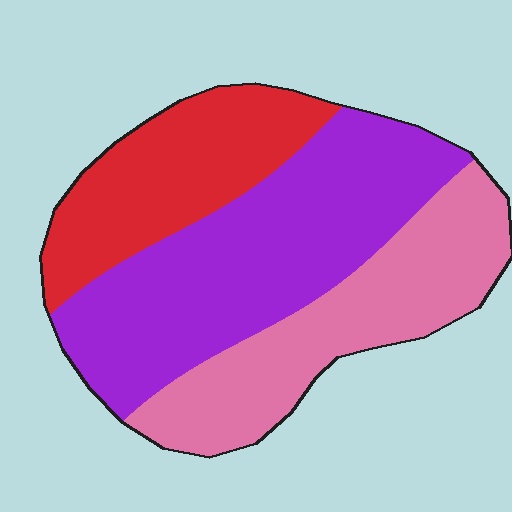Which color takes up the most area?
Purple, at roughly 45%.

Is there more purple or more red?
Purple.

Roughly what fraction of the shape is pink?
Pink covers 31% of the shape.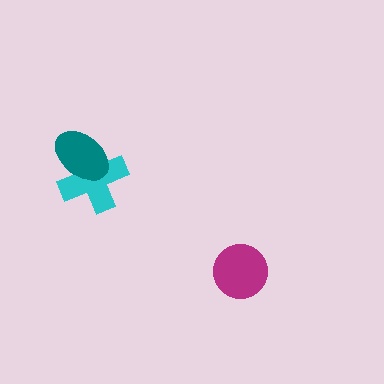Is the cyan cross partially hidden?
Yes, it is partially covered by another shape.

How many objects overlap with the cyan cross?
1 object overlaps with the cyan cross.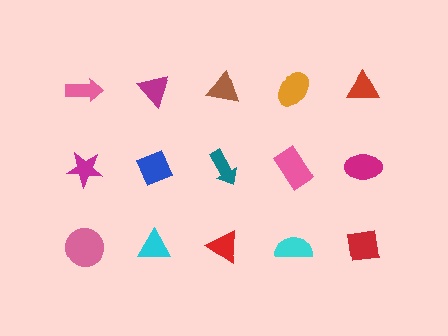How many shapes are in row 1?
5 shapes.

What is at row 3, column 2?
A cyan triangle.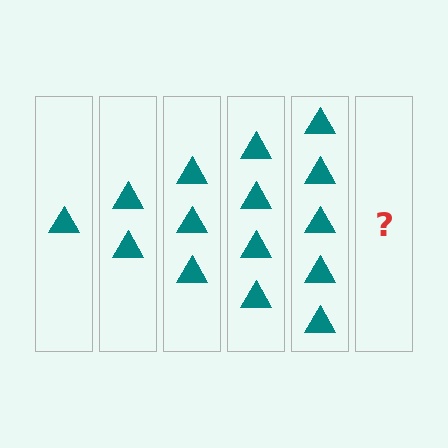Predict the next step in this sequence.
The next step is 6 triangles.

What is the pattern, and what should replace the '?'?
The pattern is that each step adds one more triangle. The '?' should be 6 triangles.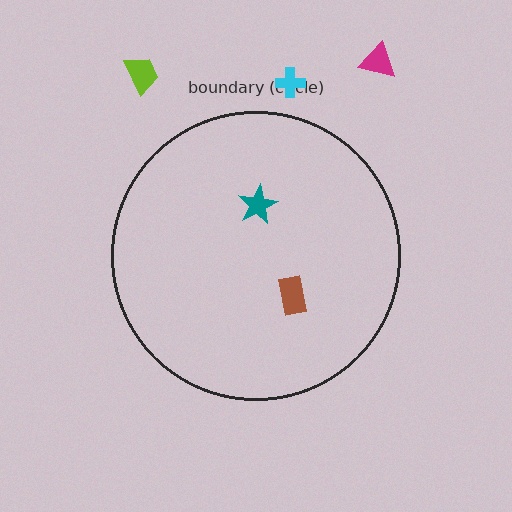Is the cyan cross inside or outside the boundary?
Outside.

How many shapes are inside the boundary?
2 inside, 3 outside.